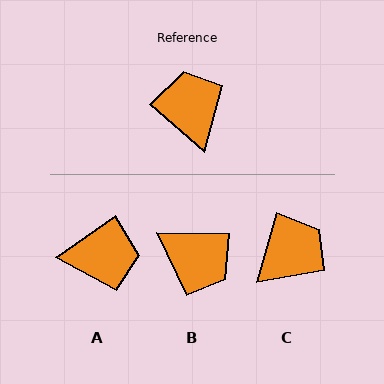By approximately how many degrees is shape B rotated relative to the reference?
Approximately 140 degrees clockwise.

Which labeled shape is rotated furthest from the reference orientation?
B, about 140 degrees away.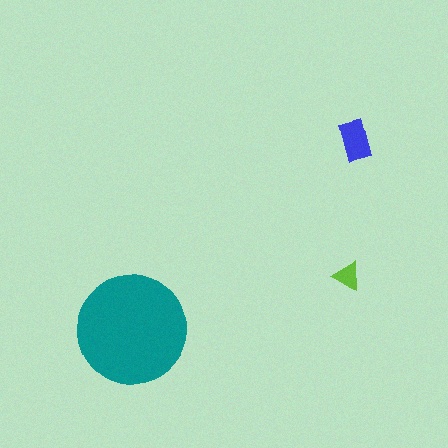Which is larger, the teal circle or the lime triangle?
The teal circle.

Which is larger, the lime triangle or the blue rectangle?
The blue rectangle.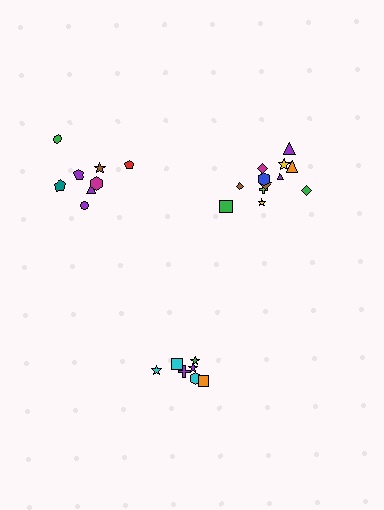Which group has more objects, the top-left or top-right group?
The top-right group.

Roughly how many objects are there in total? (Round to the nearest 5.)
Roughly 25 objects in total.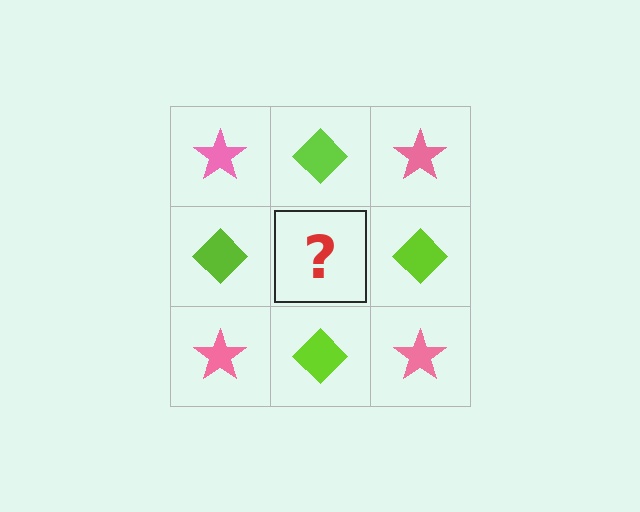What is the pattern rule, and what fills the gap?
The rule is that it alternates pink star and lime diamond in a checkerboard pattern. The gap should be filled with a pink star.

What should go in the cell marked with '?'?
The missing cell should contain a pink star.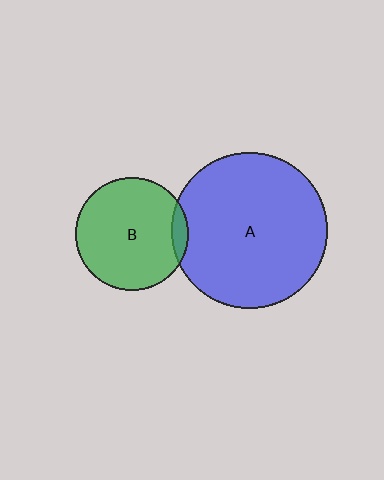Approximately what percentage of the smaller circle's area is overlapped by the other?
Approximately 5%.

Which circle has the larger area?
Circle A (blue).